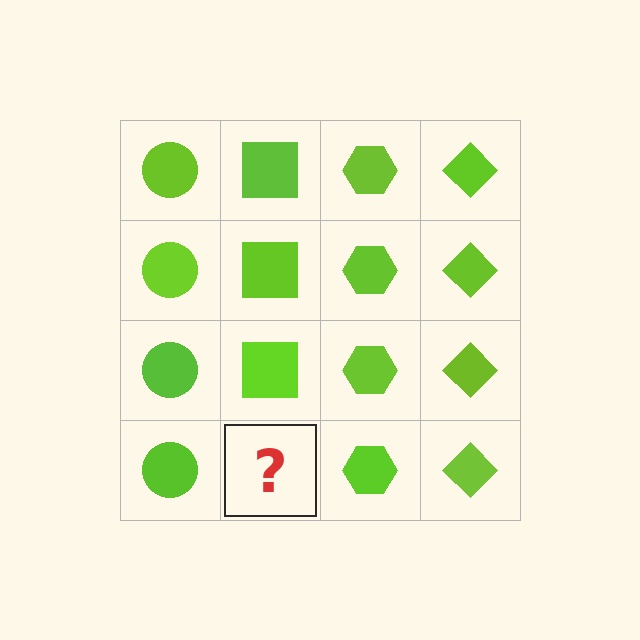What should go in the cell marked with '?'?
The missing cell should contain a lime square.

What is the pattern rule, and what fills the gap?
The rule is that each column has a consistent shape. The gap should be filled with a lime square.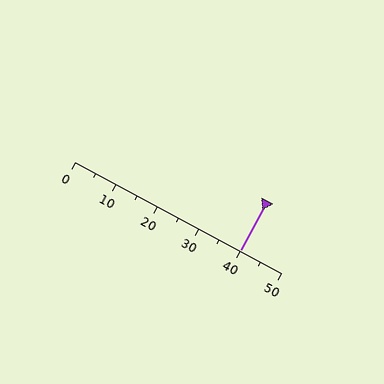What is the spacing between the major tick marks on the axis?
The major ticks are spaced 10 apart.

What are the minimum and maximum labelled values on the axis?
The axis runs from 0 to 50.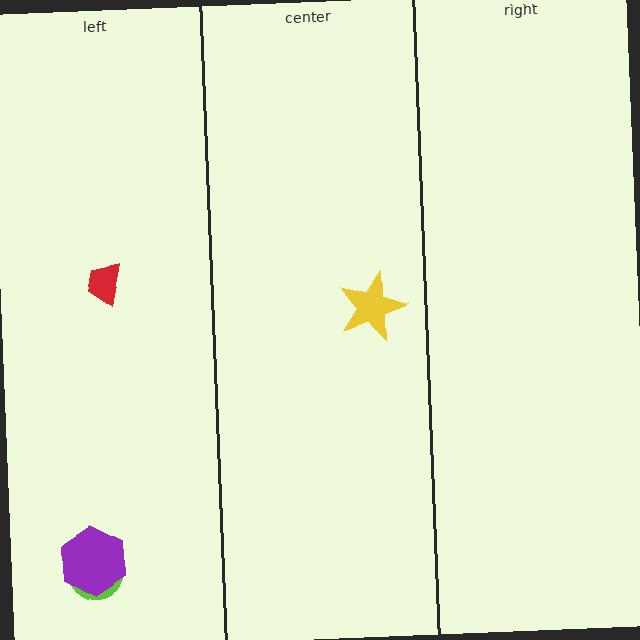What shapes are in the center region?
The yellow star.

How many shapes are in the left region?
3.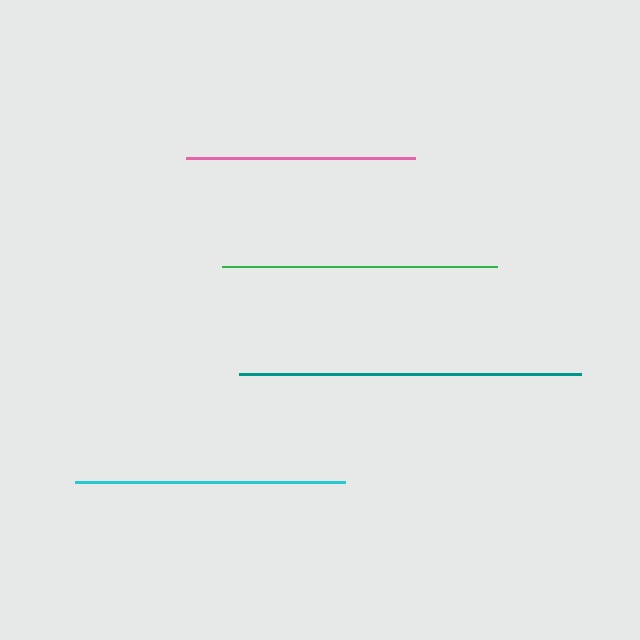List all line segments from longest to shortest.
From longest to shortest: teal, green, cyan, pink.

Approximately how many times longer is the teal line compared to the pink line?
The teal line is approximately 1.5 times the length of the pink line.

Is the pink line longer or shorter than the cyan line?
The cyan line is longer than the pink line.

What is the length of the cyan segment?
The cyan segment is approximately 271 pixels long.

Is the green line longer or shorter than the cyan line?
The green line is longer than the cyan line.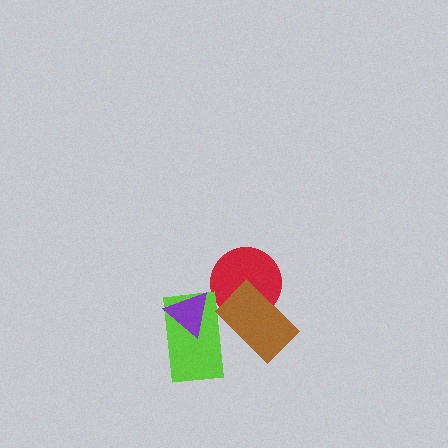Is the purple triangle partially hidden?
No, no other shape covers it.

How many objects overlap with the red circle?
1 object overlaps with the red circle.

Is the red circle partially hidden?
Yes, it is partially covered by another shape.